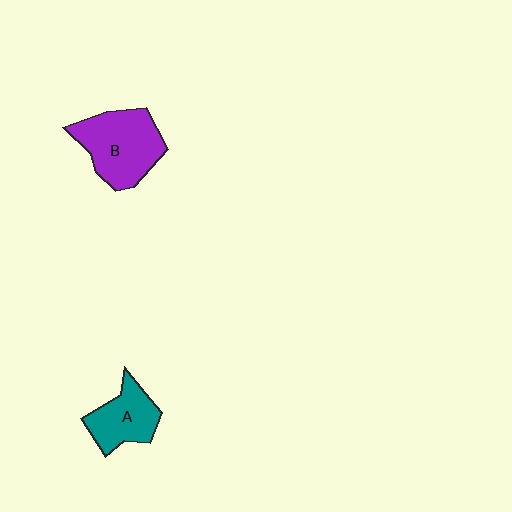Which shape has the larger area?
Shape B (purple).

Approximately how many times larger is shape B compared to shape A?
Approximately 1.5 times.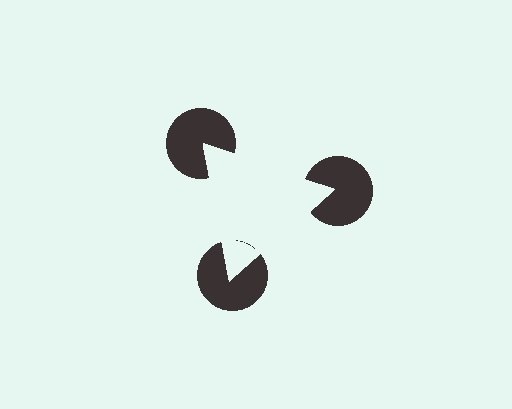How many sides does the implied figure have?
3 sides.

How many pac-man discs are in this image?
There are 3 — one at each vertex of the illusory triangle.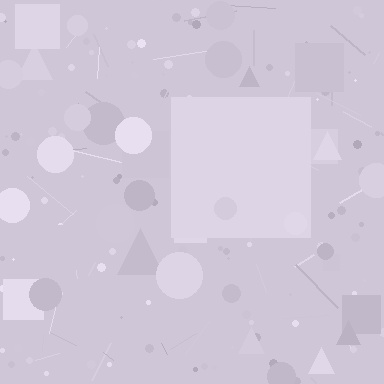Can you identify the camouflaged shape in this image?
The camouflaged shape is a square.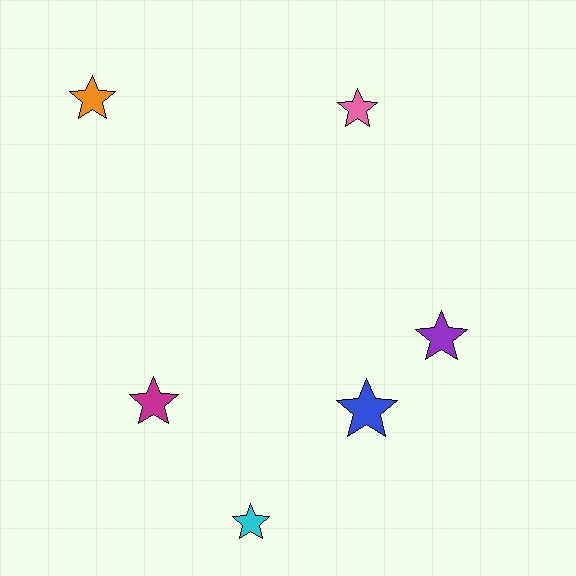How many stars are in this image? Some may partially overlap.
There are 6 stars.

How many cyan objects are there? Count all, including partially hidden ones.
There is 1 cyan object.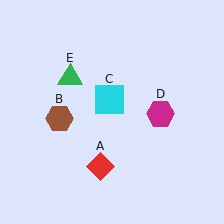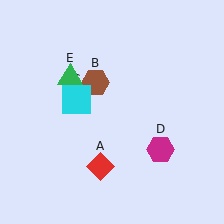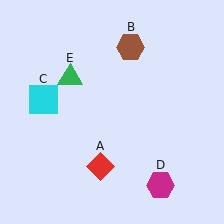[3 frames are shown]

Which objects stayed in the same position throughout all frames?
Red diamond (object A) and green triangle (object E) remained stationary.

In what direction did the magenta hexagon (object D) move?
The magenta hexagon (object D) moved down.